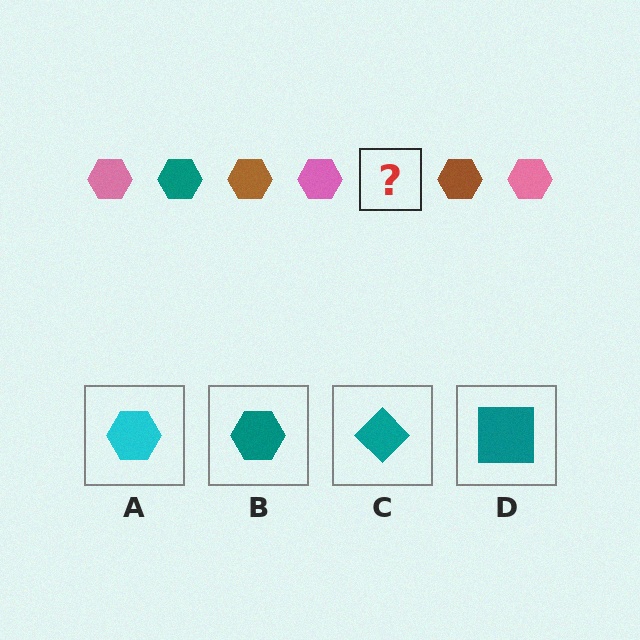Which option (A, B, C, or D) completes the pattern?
B.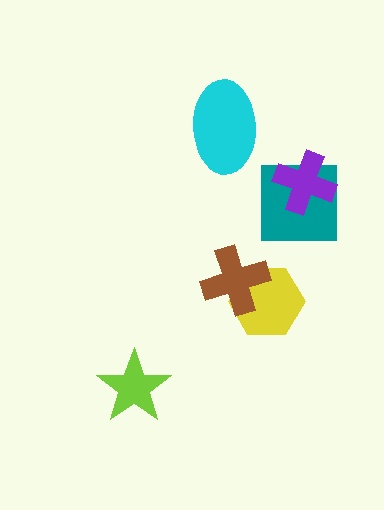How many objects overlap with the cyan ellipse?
0 objects overlap with the cyan ellipse.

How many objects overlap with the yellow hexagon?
1 object overlaps with the yellow hexagon.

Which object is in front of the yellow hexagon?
The brown cross is in front of the yellow hexagon.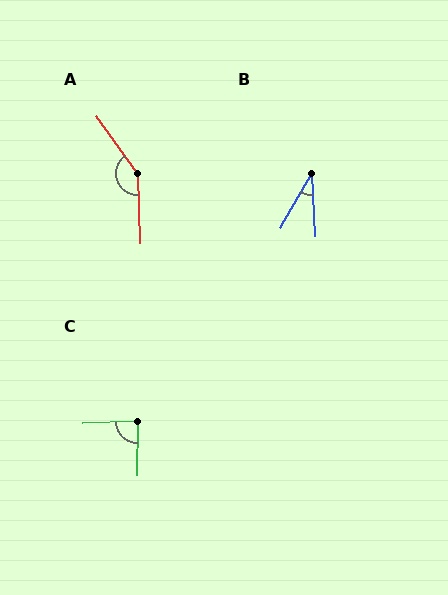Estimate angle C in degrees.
Approximately 87 degrees.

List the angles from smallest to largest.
B (33°), C (87°), A (147°).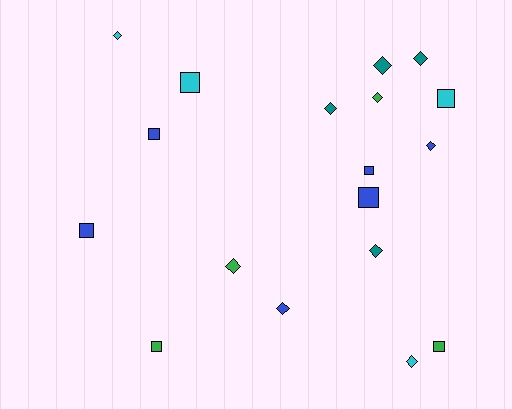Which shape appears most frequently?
Diamond, with 10 objects.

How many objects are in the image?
There are 18 objects.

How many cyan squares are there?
There are 2 cyan squares.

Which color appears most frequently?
Blue, with 6 objects.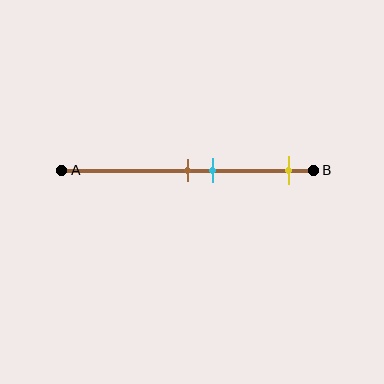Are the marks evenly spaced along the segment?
No, the marks are not evenly spaced.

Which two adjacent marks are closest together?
The brown and cyan marks are the closest adjacent pair.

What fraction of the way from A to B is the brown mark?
The brown mark is approximately 50% (0.5) of the way from A to B.